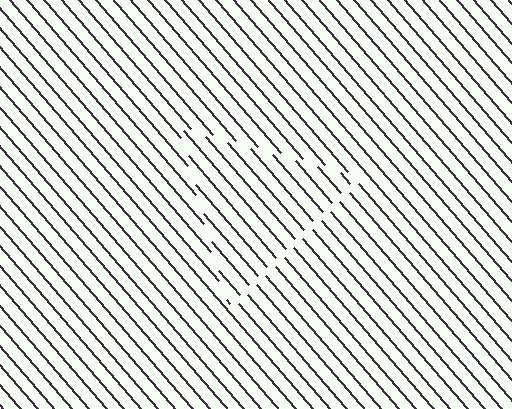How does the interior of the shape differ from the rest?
The interior of the shape contains the same grating, shifted by half a period — the contour is defined by the phase discontinuity where line-ends from the inner and outer gratings abut.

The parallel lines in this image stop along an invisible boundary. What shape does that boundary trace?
An illusory triangle. The interior of the shape contains the same grating, shifted by half a period — the contour is defined by the phase discontinuity where line-ends from the inner and outer gratings abut.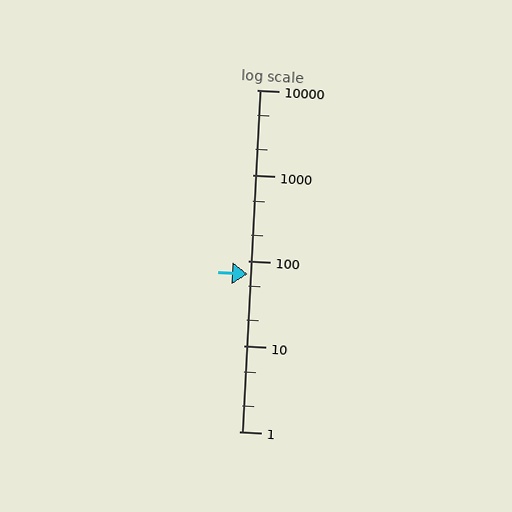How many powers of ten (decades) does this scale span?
The scale spans 4 decades, from 1 to 10000.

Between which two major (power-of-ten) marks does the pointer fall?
The pointer is between 10 and 100.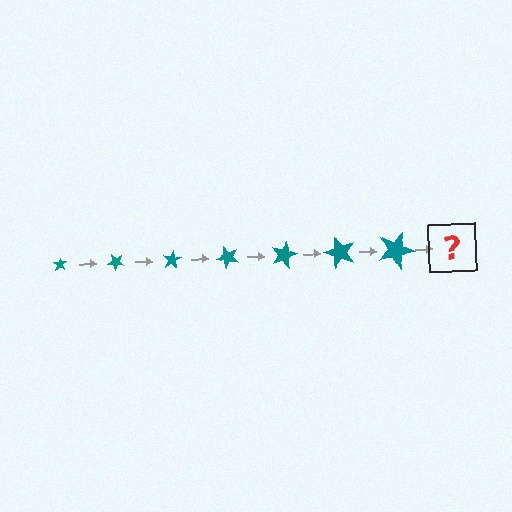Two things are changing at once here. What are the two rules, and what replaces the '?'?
The two rules are that the star grows larger each step and it rotates 40 degrees each step. The '?' should be a star, larger than the previous one and rotated 280 degrees from the start.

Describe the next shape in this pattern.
It should be a star, larger than the previous one and rotated 280 degrees from the start.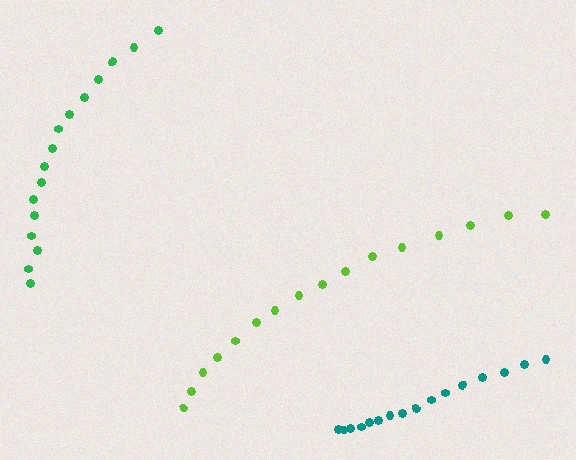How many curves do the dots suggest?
There are 3 distinct paths.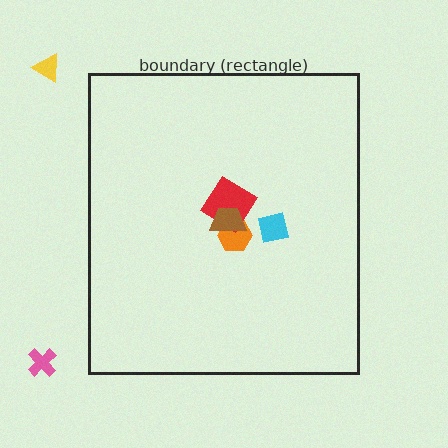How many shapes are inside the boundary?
4 inside, 2 outside.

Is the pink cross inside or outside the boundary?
Outside.